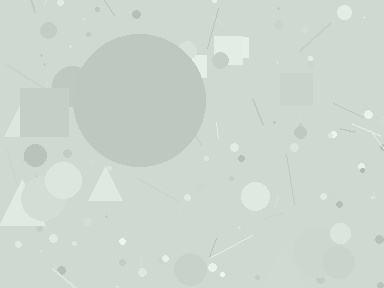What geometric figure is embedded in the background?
A circle is embedded in the background.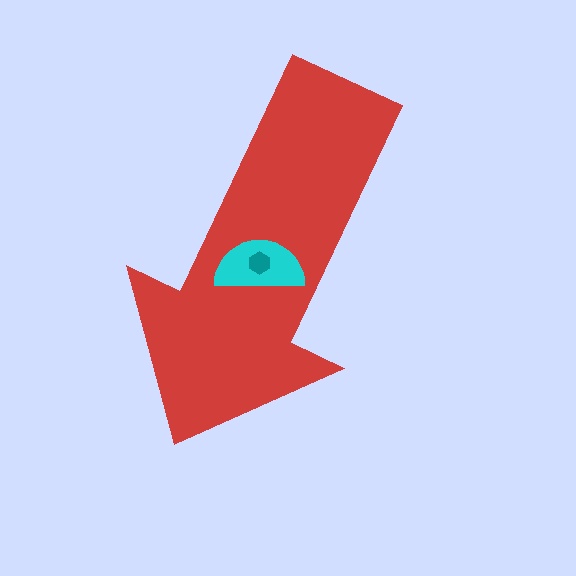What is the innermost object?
The teal hexagon.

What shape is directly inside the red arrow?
The cyan semicircle.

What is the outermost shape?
The red arrow.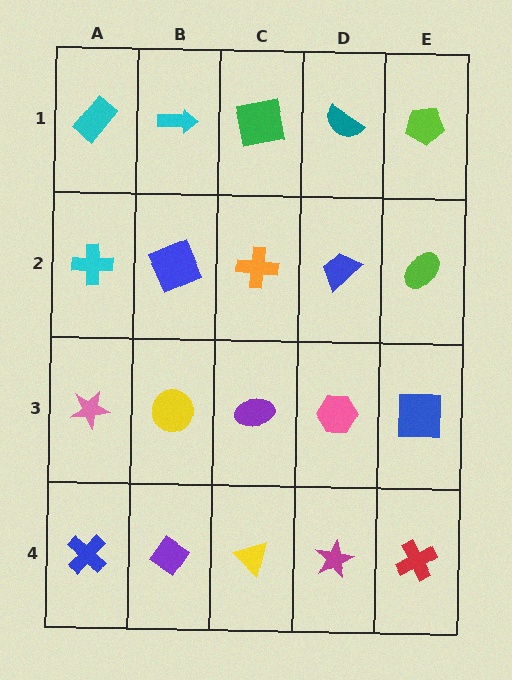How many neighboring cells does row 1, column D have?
3.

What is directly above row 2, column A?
A cyan rectangle.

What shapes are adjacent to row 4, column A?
A pink star (row 3, column A), a purple diamond (row 4, column B).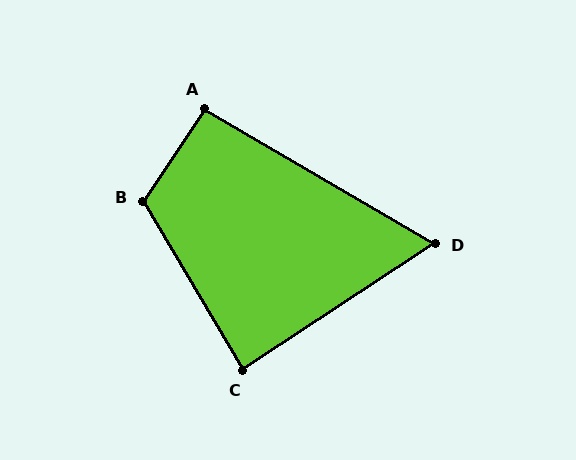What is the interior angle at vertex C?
Approximately 87 degrees (approximately right).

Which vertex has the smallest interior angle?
D, at approximately 64 degrees.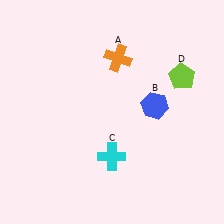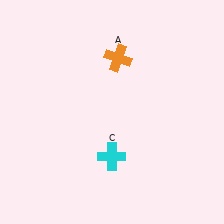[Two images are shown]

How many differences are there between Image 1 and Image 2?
There are 2 differences between the two images.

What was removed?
The blue hexagon (B), the lime pentagon (D) were removed in Image 2.